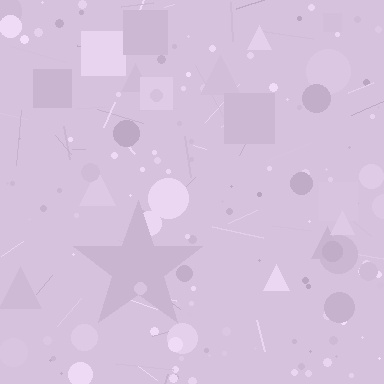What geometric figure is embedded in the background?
A star is embedded in the background.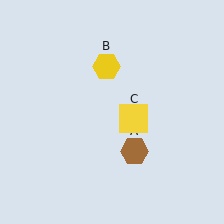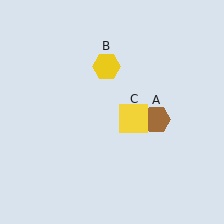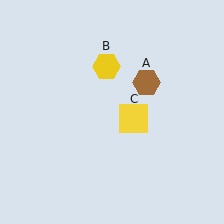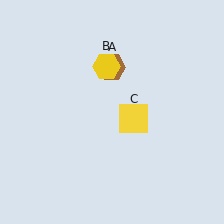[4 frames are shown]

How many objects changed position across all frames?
1 object changed position: brown hexagon (object A).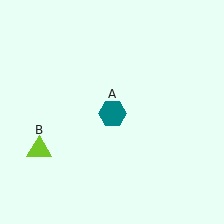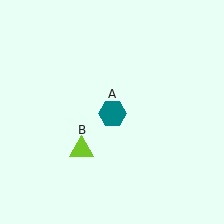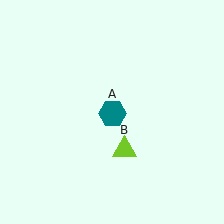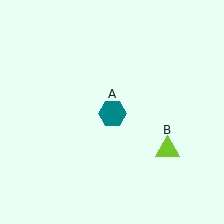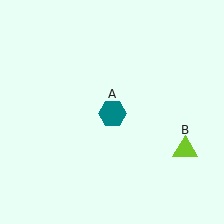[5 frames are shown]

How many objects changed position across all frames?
1 object changed position: lime triangle (object B).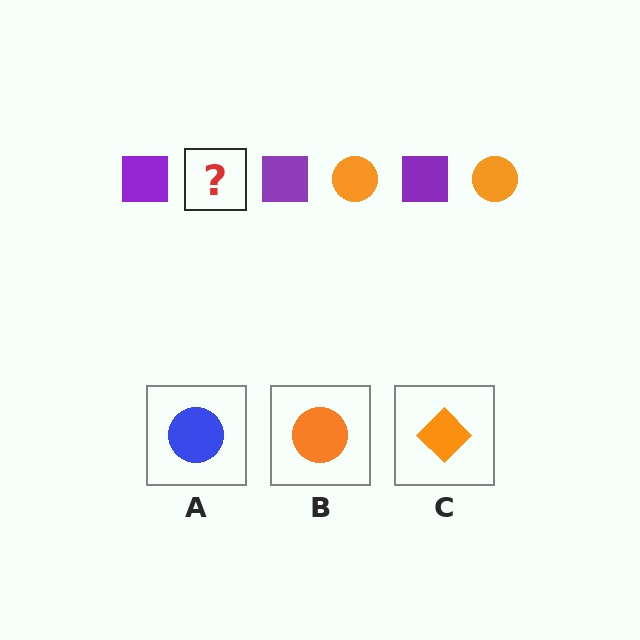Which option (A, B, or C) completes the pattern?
B.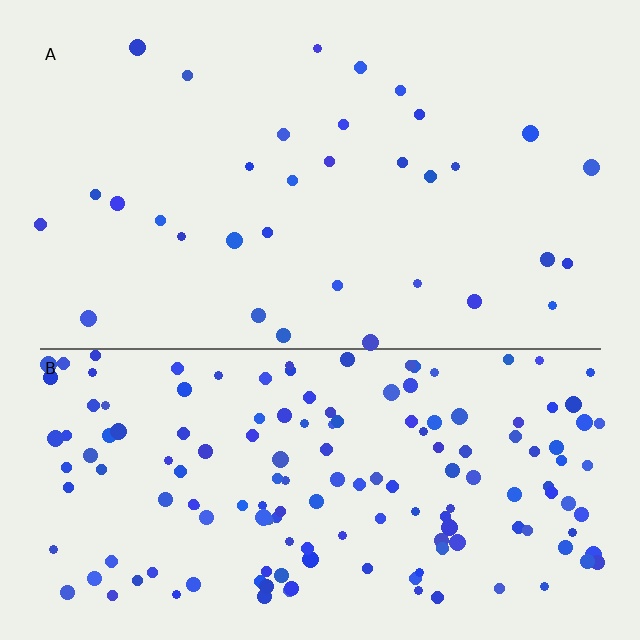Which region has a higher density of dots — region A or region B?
B (the bottom).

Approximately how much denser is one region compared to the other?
Approximately 4.8× — region B over region A.